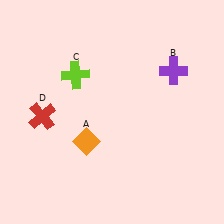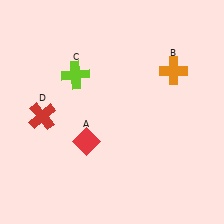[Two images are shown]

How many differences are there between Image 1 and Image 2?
There are 2 differences between the two images.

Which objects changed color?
A changed from orange to red. B changed from purple to orange.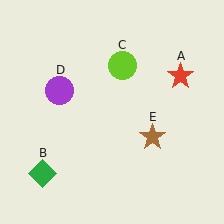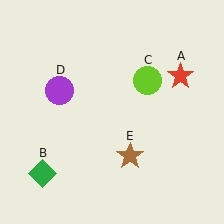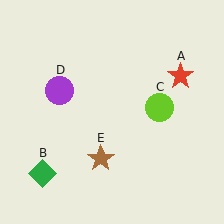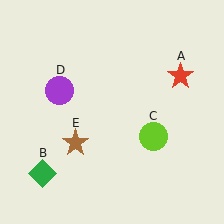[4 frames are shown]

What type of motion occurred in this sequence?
The lime circle (object C), brown star (object E) rotated clockwise around the center of the scene.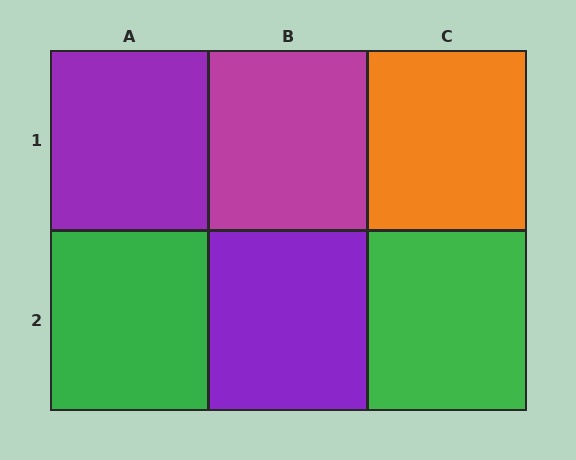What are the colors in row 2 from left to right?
Green, purple, green.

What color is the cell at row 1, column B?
Magenta.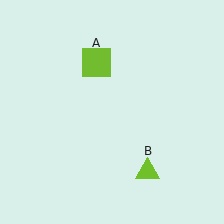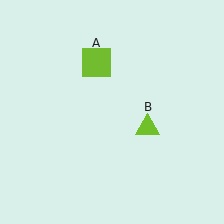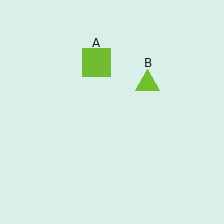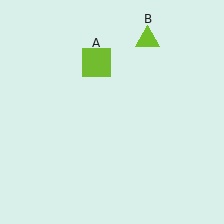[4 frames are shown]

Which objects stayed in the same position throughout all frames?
Lime square (object A) remained stationary.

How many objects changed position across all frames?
1 object changed position: lime triangle (object B).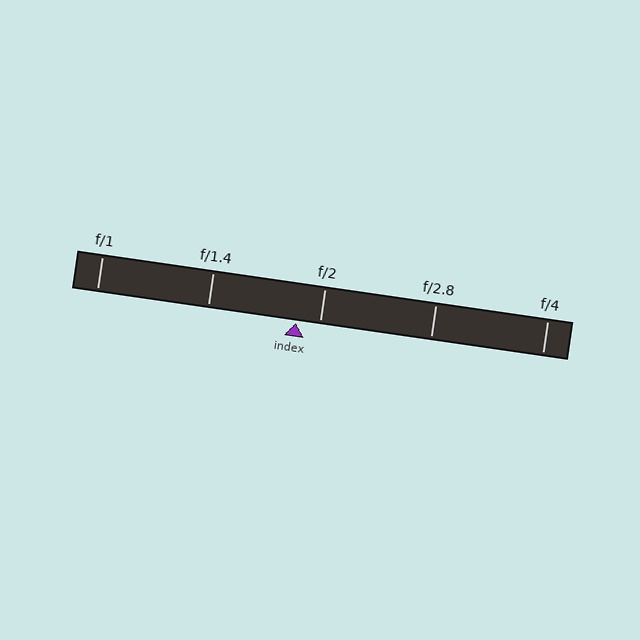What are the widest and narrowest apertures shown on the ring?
The widest aperture shown is f/1 and the narrowest is f/4.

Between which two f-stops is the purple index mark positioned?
The index mark is between f/1.4 and f/2.